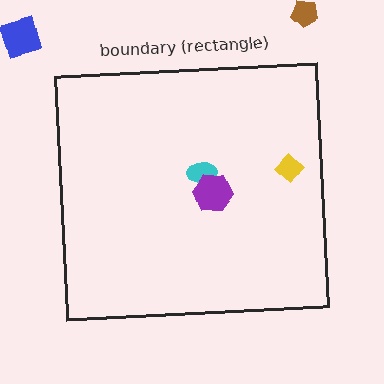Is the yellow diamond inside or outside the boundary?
Inside.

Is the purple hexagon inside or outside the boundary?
Inside.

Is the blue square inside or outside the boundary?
Outside.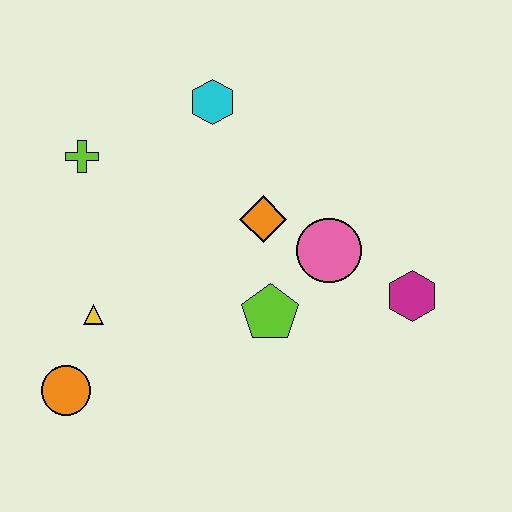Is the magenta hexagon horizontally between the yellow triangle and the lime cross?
No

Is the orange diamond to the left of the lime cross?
No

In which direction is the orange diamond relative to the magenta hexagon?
The orange diamond is to the left of the magenta hexagon.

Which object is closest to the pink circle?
The orange diamond is closest to the pink circle.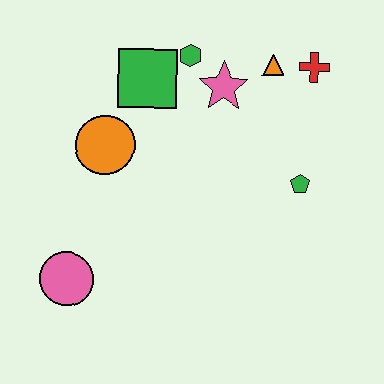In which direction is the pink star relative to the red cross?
The pink star is to the left of the red cross.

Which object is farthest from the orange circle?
The red cross is farthest from the orange circle.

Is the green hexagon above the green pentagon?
Yes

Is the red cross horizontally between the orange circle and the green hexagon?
No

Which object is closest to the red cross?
The orange triangle is closest to the red cross.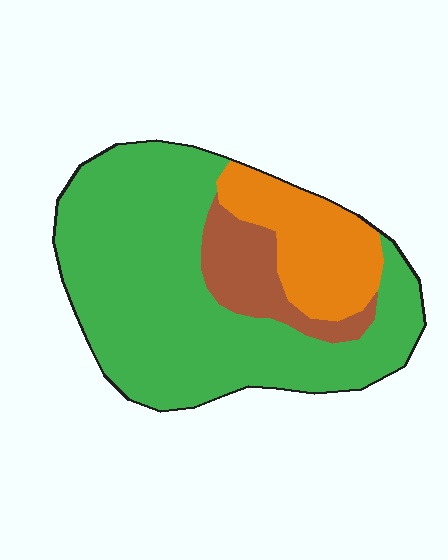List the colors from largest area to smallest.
From largest to smallest: green, orange, brown.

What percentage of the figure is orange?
Orange takes up about one fifth (1/5) of the figure.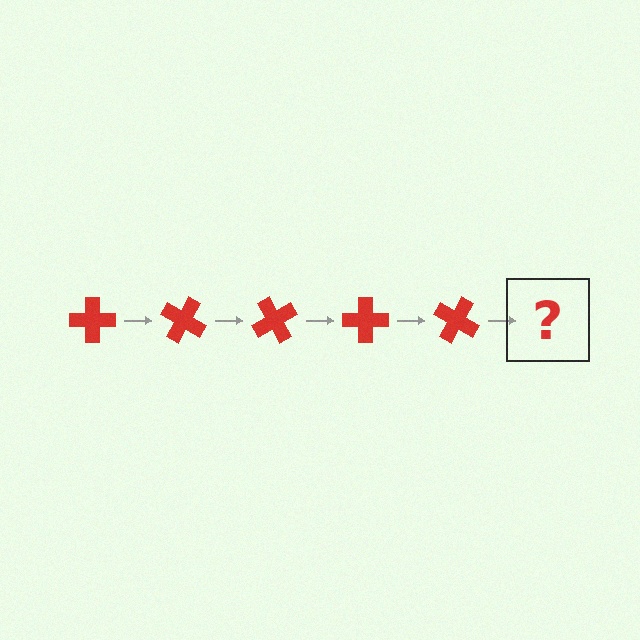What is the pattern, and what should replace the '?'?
The pattern is that the cross rotates 30 degrees each step. The '?' should be a red cross rotated 150 degrees.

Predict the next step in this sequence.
The next step is a red cross rotated 150 degrees.